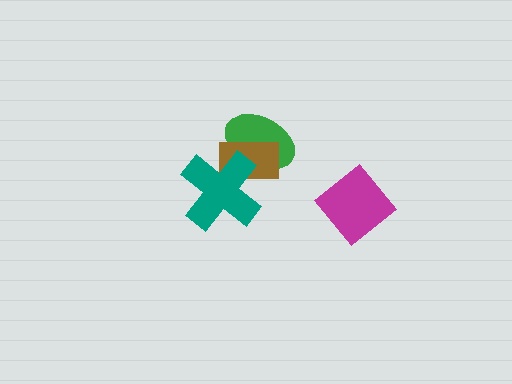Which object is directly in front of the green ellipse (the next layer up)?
The brown rectangle is directly in front of the green ellipse.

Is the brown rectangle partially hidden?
Yes, it is partially covered by another shape.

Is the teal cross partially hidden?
No, no other shape covers it.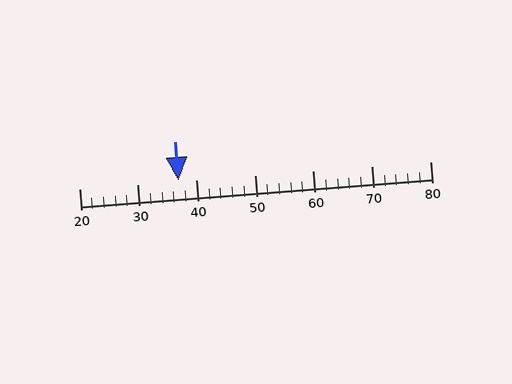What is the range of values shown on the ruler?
The ruler shows values from 20 to 80.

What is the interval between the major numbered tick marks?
The major tick marks are spaced 10 units apart.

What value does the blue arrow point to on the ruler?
The blue arrow points to approximately 37.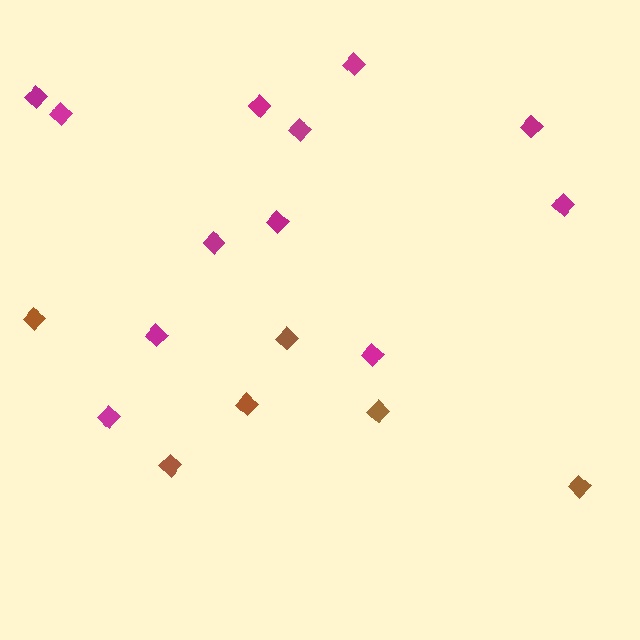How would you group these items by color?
There are 2 groups: one group of brown diamonds (6) and one group of magenta diamonds (12).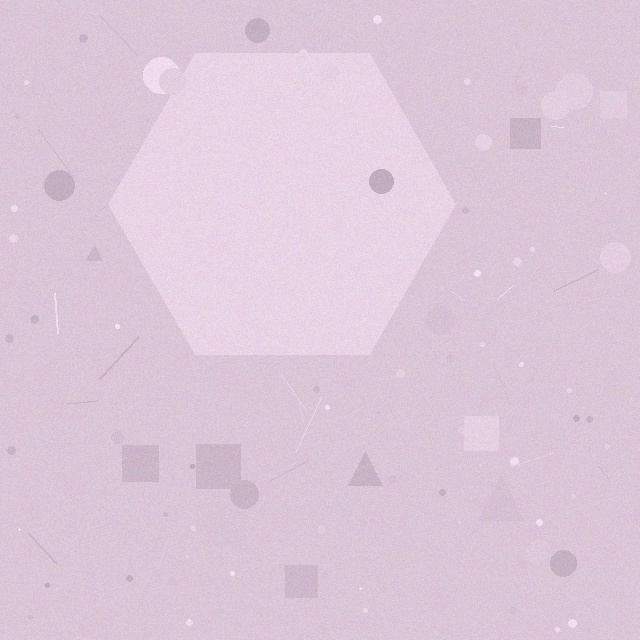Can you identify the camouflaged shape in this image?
The camouflaged shape is a hexagon.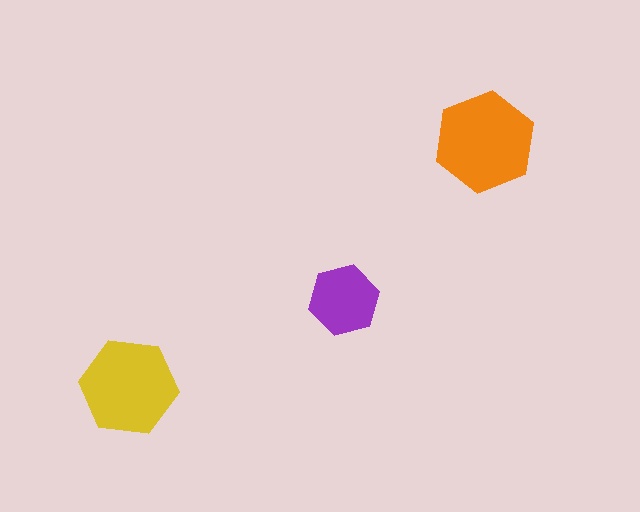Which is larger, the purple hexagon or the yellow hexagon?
The yellow one.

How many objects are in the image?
There are 3 objects in the image.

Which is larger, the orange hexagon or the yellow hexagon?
The orange one.